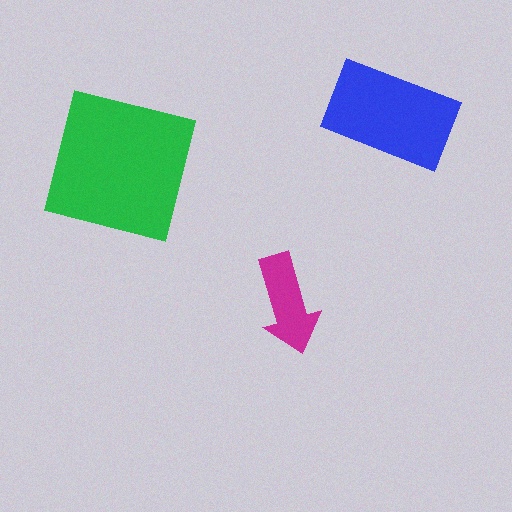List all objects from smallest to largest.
The magenta arrow, the blue rectangle, the green square.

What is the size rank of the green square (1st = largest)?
1st.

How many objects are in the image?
There are 3 objects in the image.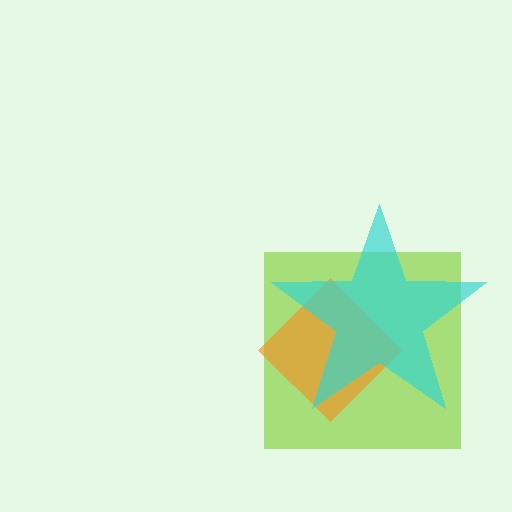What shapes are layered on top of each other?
The layered shapes are: a lime square, an orange diamond, a cyan star.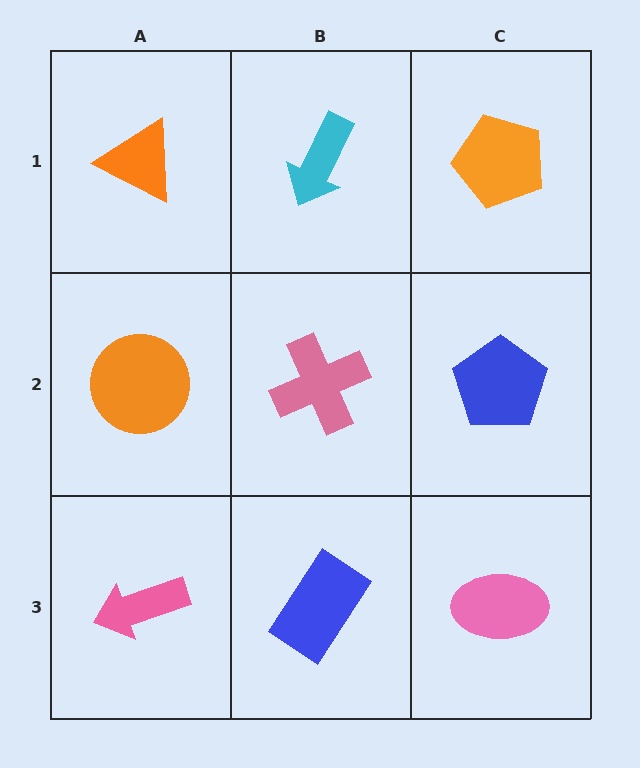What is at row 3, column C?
A pink ellipse.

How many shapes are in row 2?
3 shapes.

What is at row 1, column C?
An orange pentagon.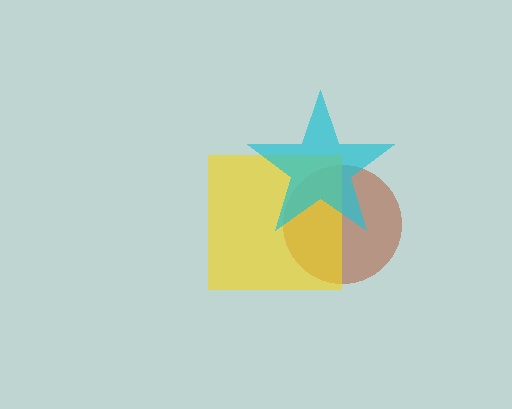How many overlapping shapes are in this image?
There are 3 overlapping shapes in the image.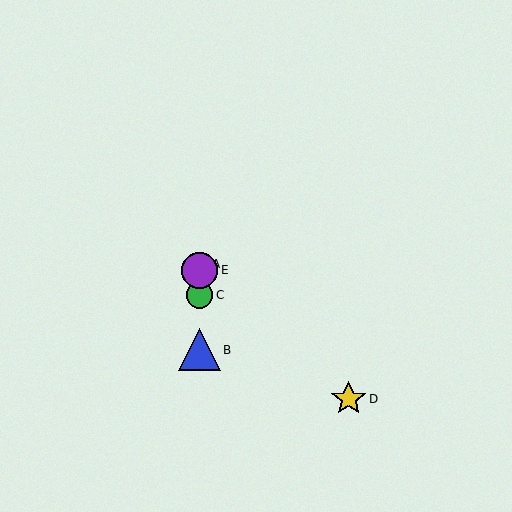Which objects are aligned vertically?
Objects A, B, C, E are aligned vertically.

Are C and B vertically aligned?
Yes, both are at x≈199.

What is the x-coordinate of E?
Object E is at x≈199.